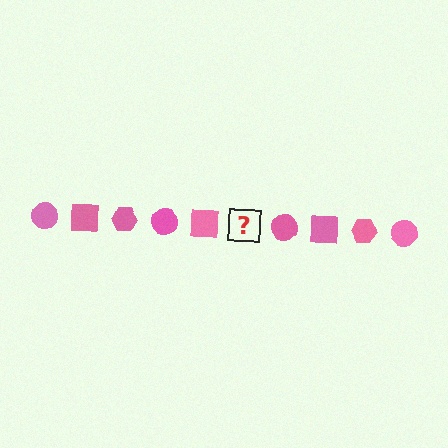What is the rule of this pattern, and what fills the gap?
The rule is that the pattern cycles through circle, square, hexagon shapes in pink. The gap should be filled with a pink hexagon.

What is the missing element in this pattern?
The missing element is a pink hexagon.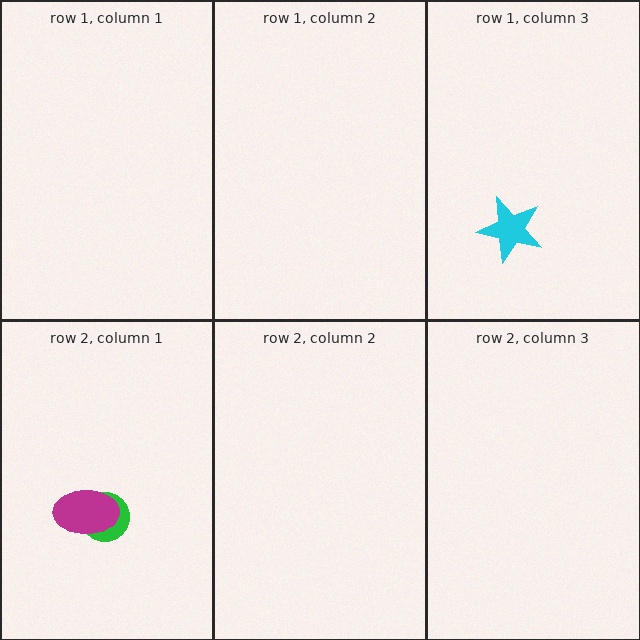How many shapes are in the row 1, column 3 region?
1.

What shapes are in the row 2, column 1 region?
The green circle, the magenta ellipse.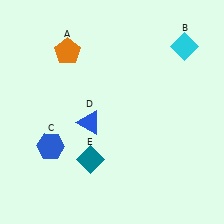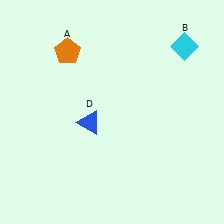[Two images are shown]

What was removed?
The blue hexagon (C), the teal diamond (E) were removed in Image 2.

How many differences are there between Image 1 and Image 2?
There are 2 differences between the two images.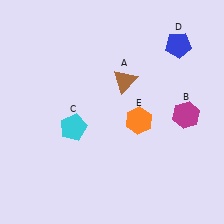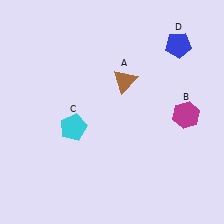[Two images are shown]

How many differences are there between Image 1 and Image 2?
There is 1 difference between the two images.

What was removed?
The orange hexagon (E) was removed in Image 2.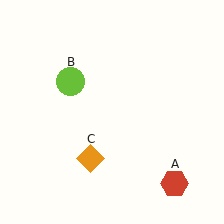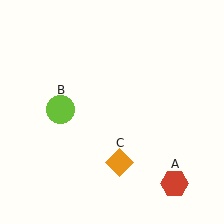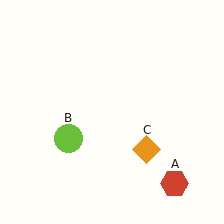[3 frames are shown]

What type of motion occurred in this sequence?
The lime circle (object B), orange diamond (object C) rotated counterclockwise around the center of the scene.